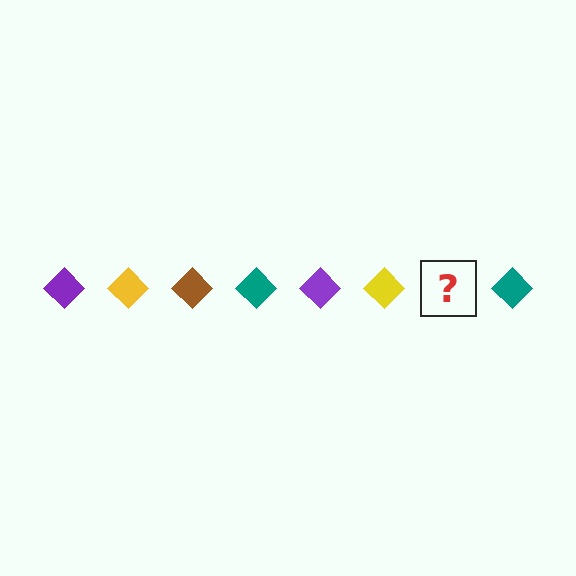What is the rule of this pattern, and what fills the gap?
The rule is that the pattern cycles through purple, yellow, brown, teal diamonds. The gap should be filled with a brown diamond.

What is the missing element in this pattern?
The missing element is a brown diamond.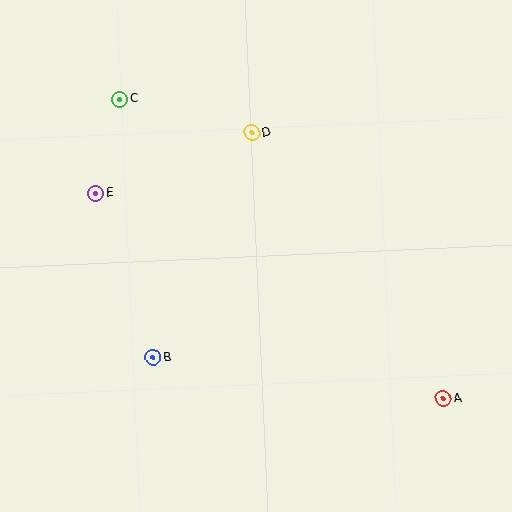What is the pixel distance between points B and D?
The distance between B and D is 245 pixels.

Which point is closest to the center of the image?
Point D at (252, 133) is closest to the center.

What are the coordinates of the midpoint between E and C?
The midpoint between E and C is at (108, 146).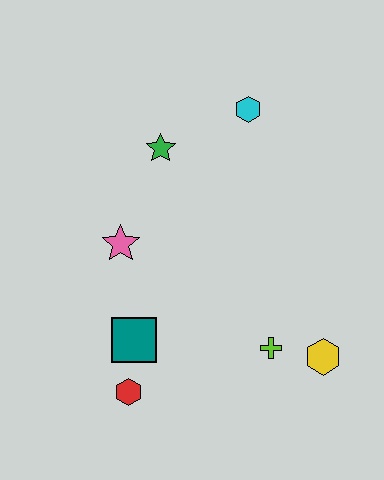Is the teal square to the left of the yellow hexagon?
Yes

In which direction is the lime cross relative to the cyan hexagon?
The lime cross is below the cyan hexagon.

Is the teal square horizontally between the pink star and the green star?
Yes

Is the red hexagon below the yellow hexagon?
Yes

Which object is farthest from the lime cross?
The cyan hexagon is farthest from the lime cross.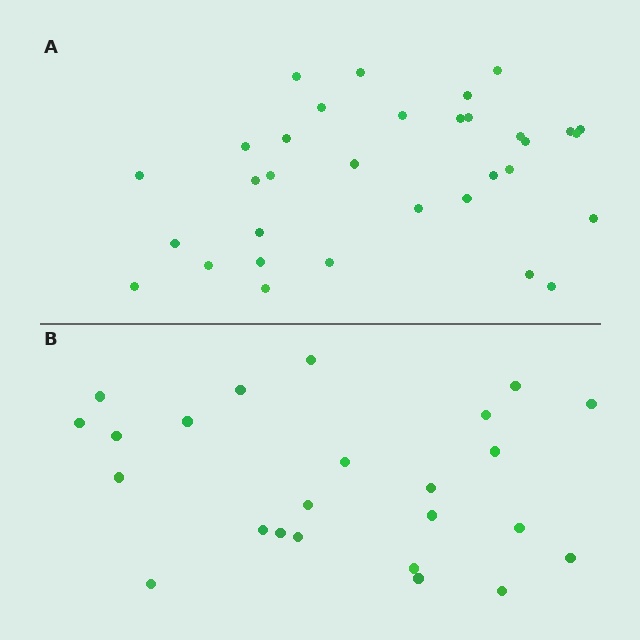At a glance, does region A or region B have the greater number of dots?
Region A (the top region) has more dots.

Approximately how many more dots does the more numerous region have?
Region A has roughly 8 or so more dots than region B.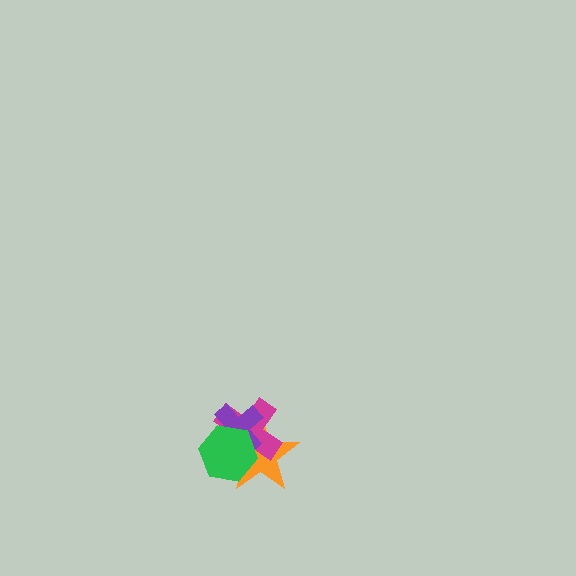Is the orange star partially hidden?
Yes, it is partially covered by another shape.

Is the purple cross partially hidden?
Yes, it is partially covered by another shape.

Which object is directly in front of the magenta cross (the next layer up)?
The purple cross is directly in front of the magenta cross.